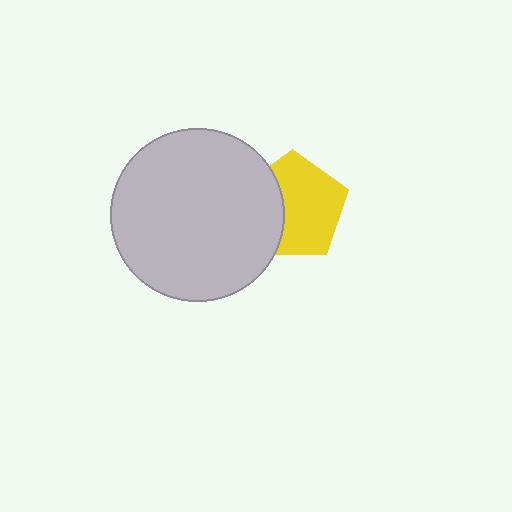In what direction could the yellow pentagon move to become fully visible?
The yellow pentagon could move right. That would shift it out from behind the light gray circle entirely.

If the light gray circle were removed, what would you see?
You would see the complete yellow pentagon.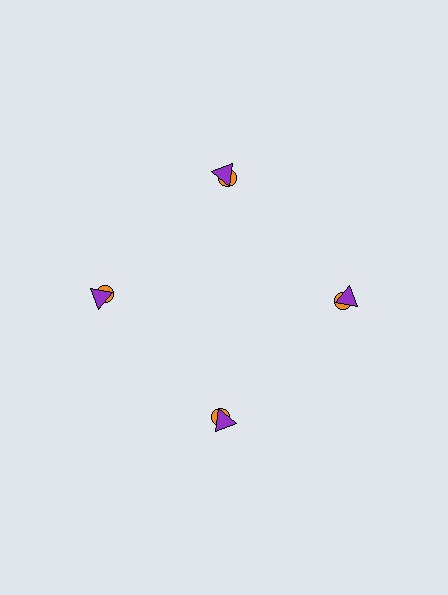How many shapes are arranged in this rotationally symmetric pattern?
There are 8 shapes, arranged in 4 groups of 2.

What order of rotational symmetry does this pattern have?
This pattern has 4-fold rotational symmetry.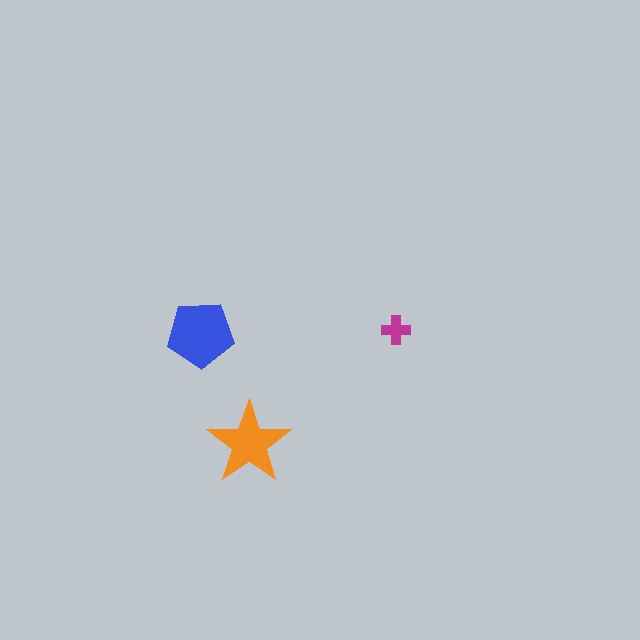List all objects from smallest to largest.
The magenta cross, the orange star, the blue pentagon.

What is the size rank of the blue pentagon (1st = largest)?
1st.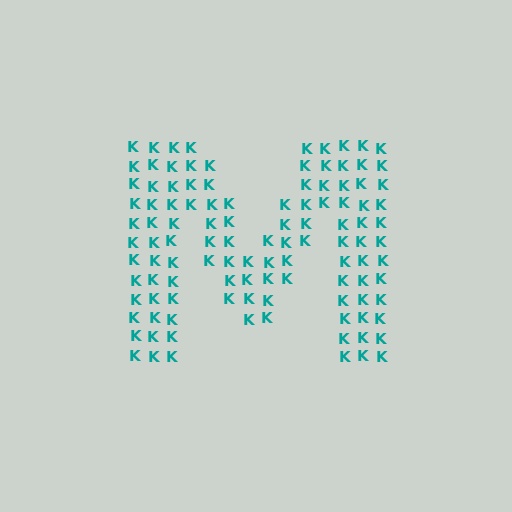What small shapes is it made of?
It is made of small letter K's.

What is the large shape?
The large shape is the letter M.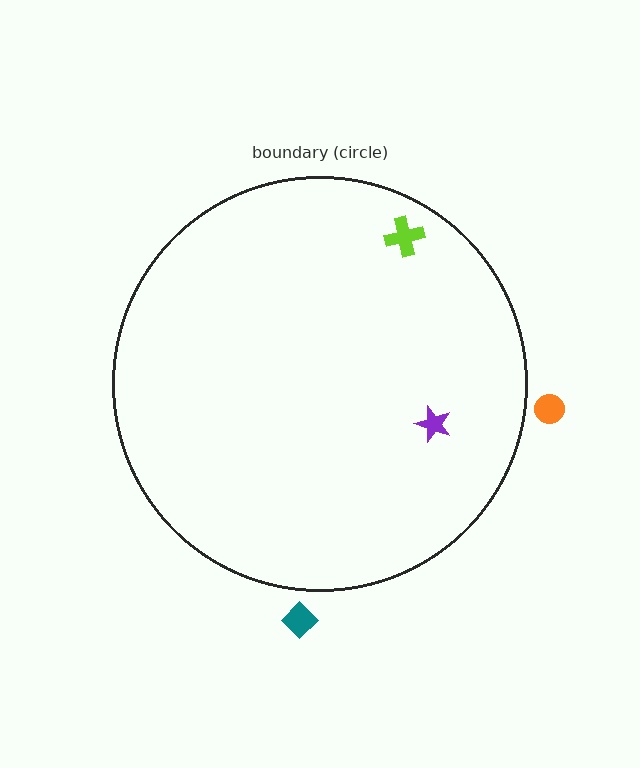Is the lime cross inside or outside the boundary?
Inside.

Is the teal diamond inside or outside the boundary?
Outside.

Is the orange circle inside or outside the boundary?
Outside.